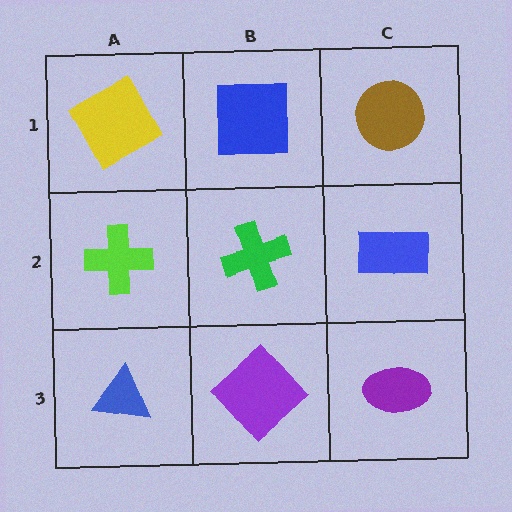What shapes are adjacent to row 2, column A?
A yellow square (row 1, column A), a blue triangle (row 3, column A), a green cross (row 2, column B).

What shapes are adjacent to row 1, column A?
A lime cross (row 2, column A), a blue square (row 1, column B).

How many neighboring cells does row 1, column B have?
3.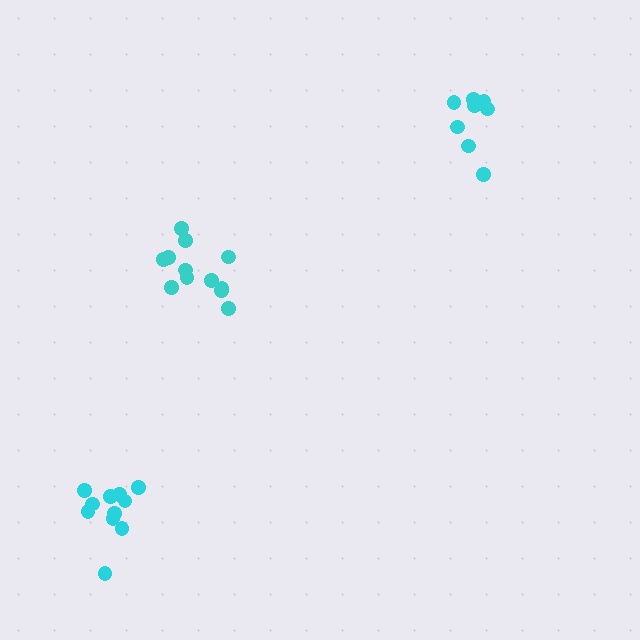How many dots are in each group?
Group 1: 12 dots, Group 2: 8 dots, Group 3: 11 dots (31 total).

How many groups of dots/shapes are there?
There are 3 groups.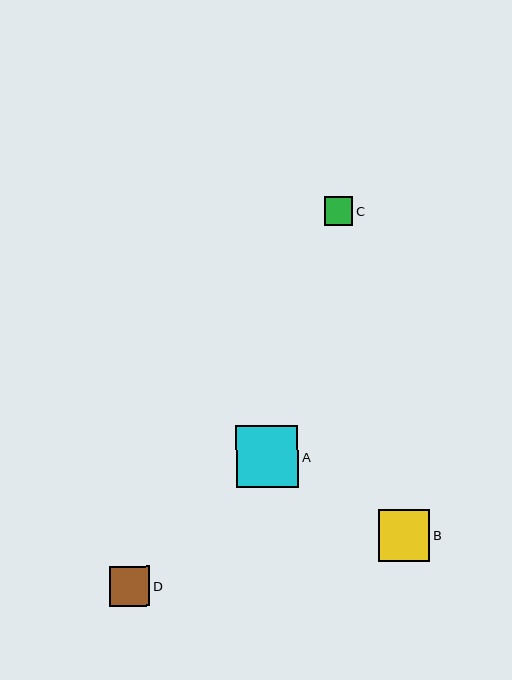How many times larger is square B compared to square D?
Square B is approximately 1.3 times the size of square D.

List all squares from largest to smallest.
From largest to smallest: A, B, D, C.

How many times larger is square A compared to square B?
Square A is approximately 1.2 times the size of square B.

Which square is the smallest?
Square C is the smallest with a size of approximately 29 pixels.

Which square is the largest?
Square A is the largest with a size of approximately 62 pixels.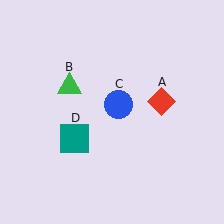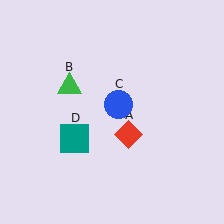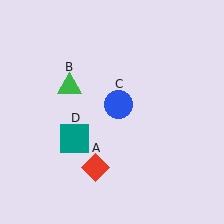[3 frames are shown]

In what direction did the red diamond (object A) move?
The red diamond (object A) moved down and to the left.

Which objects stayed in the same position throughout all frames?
Green triangle (object B) and blue circle (object C) and teal square (object D) remained stationary.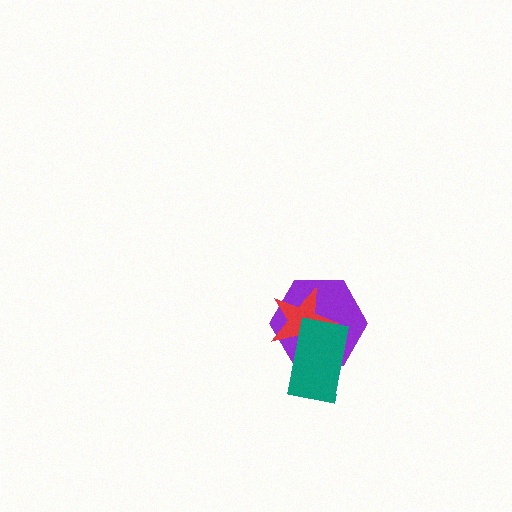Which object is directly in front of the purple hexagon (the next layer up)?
The red star is directly in front of the purple hexagon.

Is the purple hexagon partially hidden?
Yes, it is partially covered by another shape.